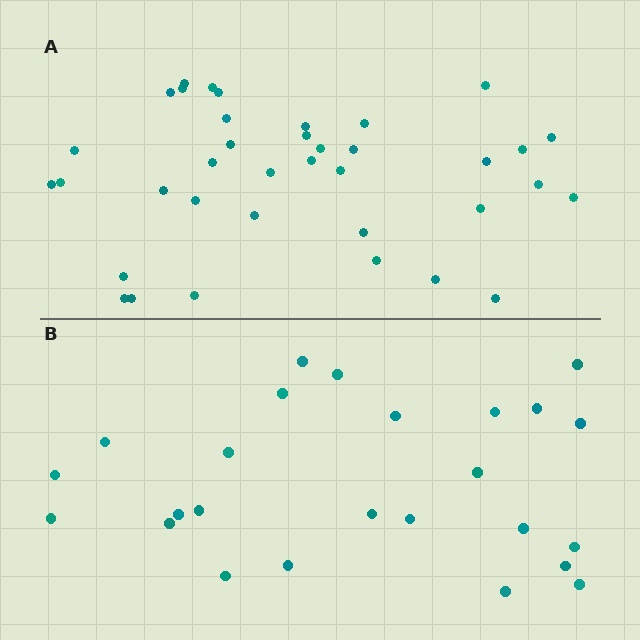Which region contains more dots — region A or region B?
Region A (the top region) has more dots.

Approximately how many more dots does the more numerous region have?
Region A has roughly 12 or so more dots than region B.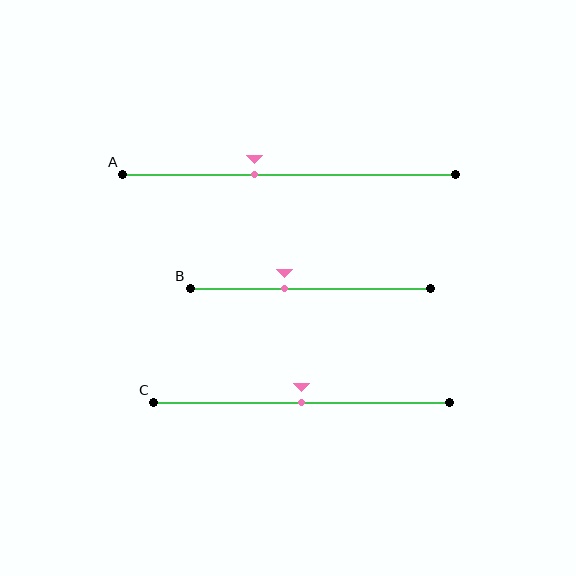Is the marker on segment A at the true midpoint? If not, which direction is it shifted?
No, the marker on segment A is shifted to the left by about 10% of the segment length.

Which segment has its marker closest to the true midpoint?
Segment C has its marker closest to the true midpoint.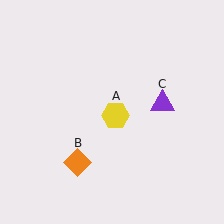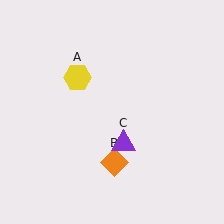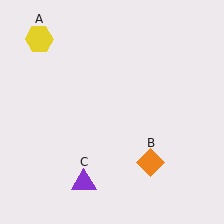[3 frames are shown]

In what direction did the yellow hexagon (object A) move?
The yellow hexagon (object A) moved up and to the left.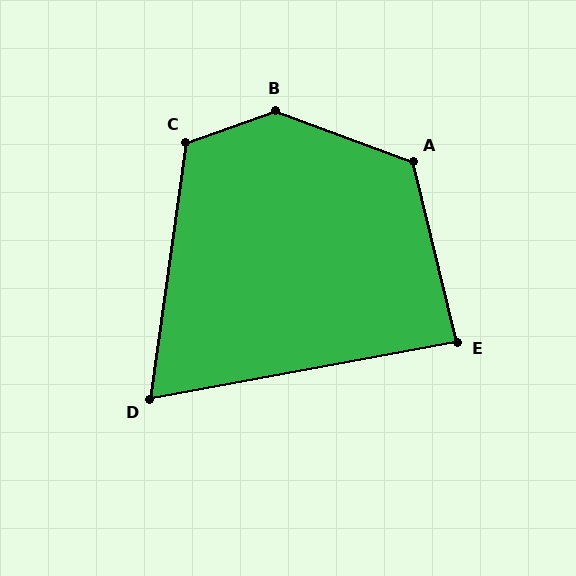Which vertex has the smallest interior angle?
D, at approximately 71 degrees.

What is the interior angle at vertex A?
Approximately 124 degrees (obtuse).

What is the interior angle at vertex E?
Approximately 87 degrees (approximately right).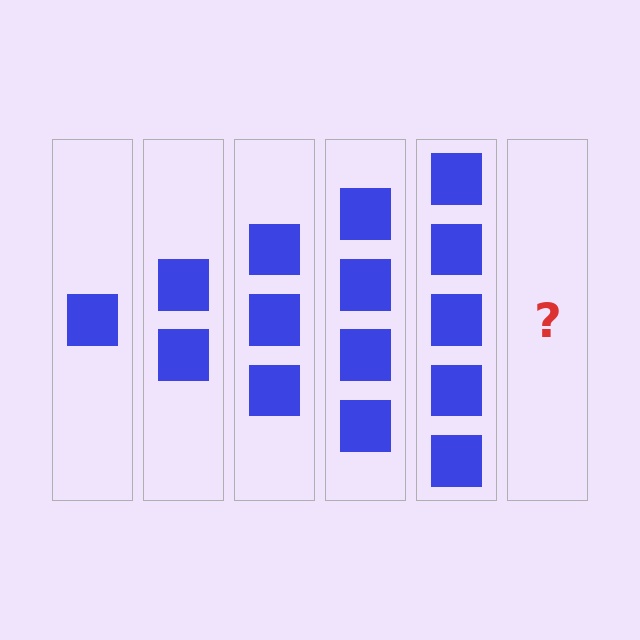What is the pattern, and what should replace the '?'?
The pattern is that each step adds one more square. The '?' should be 6 squares.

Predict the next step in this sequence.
The next step is 6 squares.